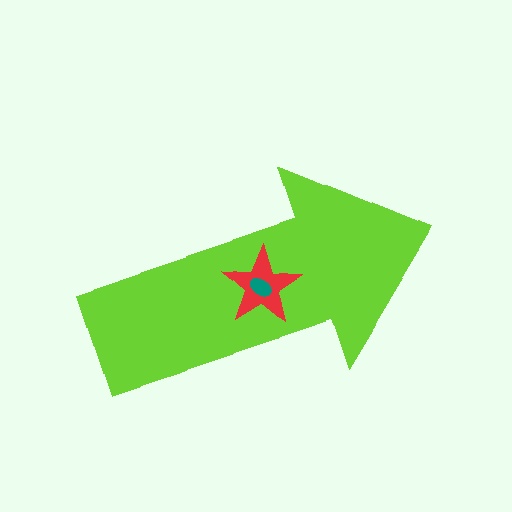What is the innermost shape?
The teal ellipse.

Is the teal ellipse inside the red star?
Yes.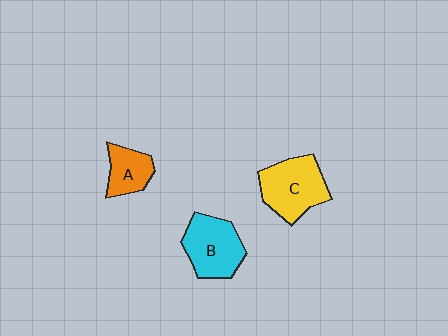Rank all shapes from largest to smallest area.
From largest to smallest: C (yellow), B (cyan), A (orange).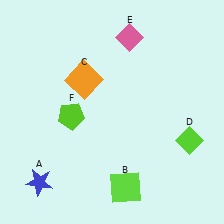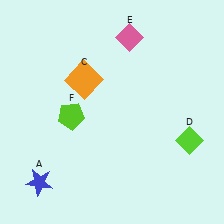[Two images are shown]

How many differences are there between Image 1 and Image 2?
There is 1 difference between the two images.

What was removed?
The lime square (B) was removed in Image 2.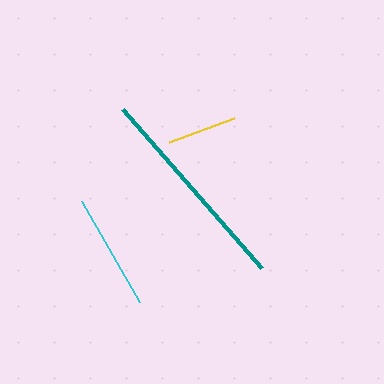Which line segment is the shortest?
The yellow line is the shortest at approximately 70 pixels.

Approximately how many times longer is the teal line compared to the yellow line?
The teal line is approximately 3.0 times the length of the yellow line.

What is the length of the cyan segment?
The cyan segment is approximately 116 pixels long.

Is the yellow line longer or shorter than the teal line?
The teal line is longer than the yellow line.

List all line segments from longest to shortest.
From longest to shortest: teal, cyan, yellow.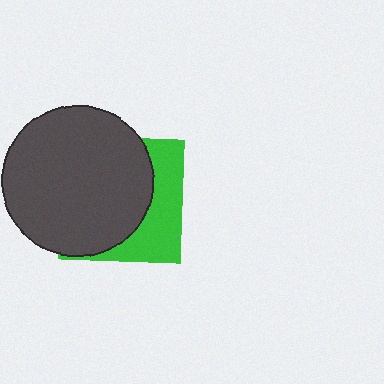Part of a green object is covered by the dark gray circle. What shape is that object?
It is a square.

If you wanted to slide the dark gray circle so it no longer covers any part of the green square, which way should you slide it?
Slide it left — that is the most direct way to separate the two shapes.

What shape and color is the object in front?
The object in front is a dark gray circle.